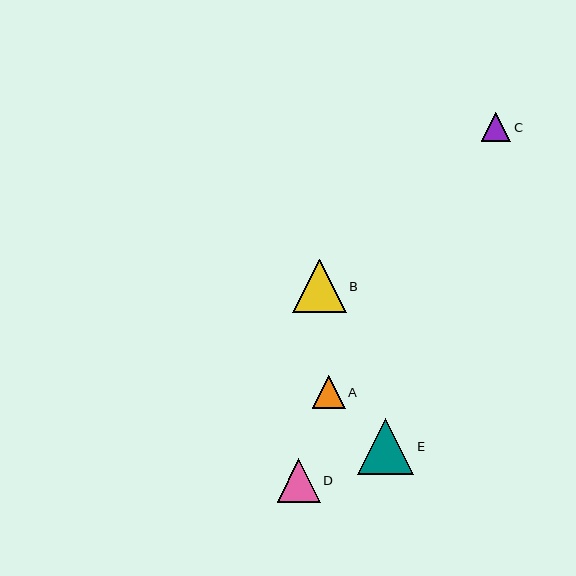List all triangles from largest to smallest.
From largest to smallest: E, B, D, A, C.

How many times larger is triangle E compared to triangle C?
Triangle E is approximately 1.9 times the size of triangle C.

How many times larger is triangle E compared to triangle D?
Triangle E is approximately 1.3 times the size of triangle D.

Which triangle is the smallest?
Triangle C is the smallest with a size of approximately 30 pixels.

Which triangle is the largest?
Triangle E is the largest with a size of approximately 56 pixels.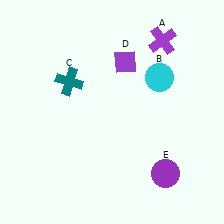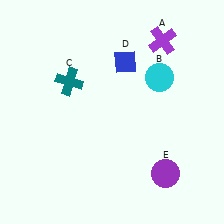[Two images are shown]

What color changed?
The diamond (D) changed from purple in Image 1 to blue in Image 2.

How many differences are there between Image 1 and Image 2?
There is 1 difference between the two images.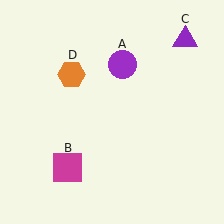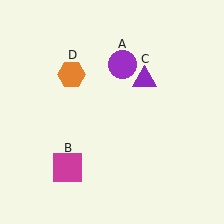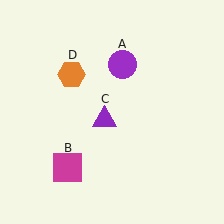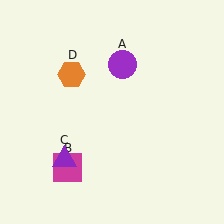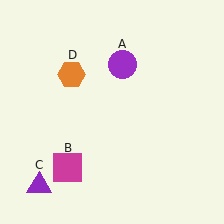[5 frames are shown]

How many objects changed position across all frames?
1 object changed position: purple triangle (object C).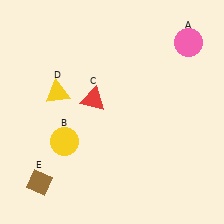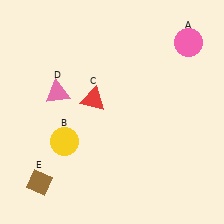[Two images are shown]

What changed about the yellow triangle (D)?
In Image 1, D is yellow. In Image 2, it changed to pink.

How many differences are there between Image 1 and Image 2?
There is 1 difference between the two images.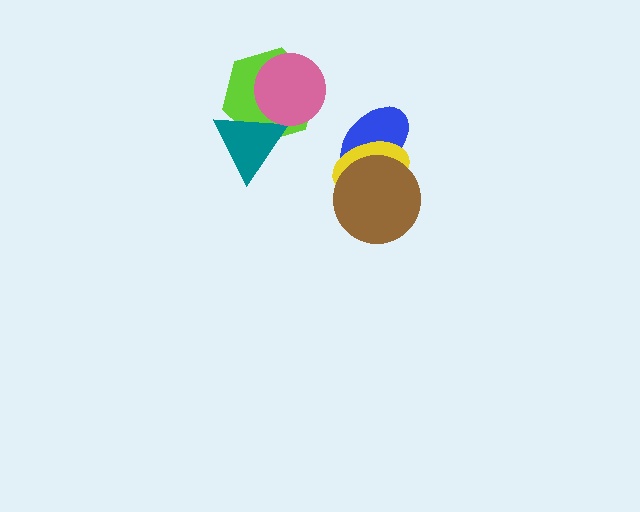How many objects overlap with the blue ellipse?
2 objects overlap with the blue ellipse.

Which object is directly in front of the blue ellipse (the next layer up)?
The yellow ellipse is directly in front of the blue ellipse.